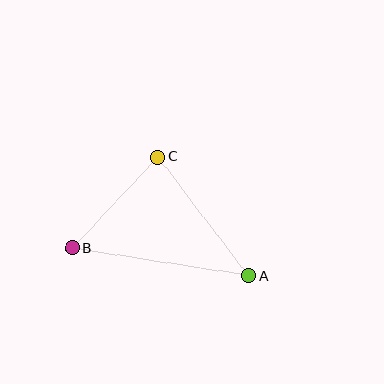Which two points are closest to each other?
Points B and C are closest to each other.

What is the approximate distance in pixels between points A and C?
The distance between A and C is approximately 149 pixels.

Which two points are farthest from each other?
Points A and B are farthest from each other.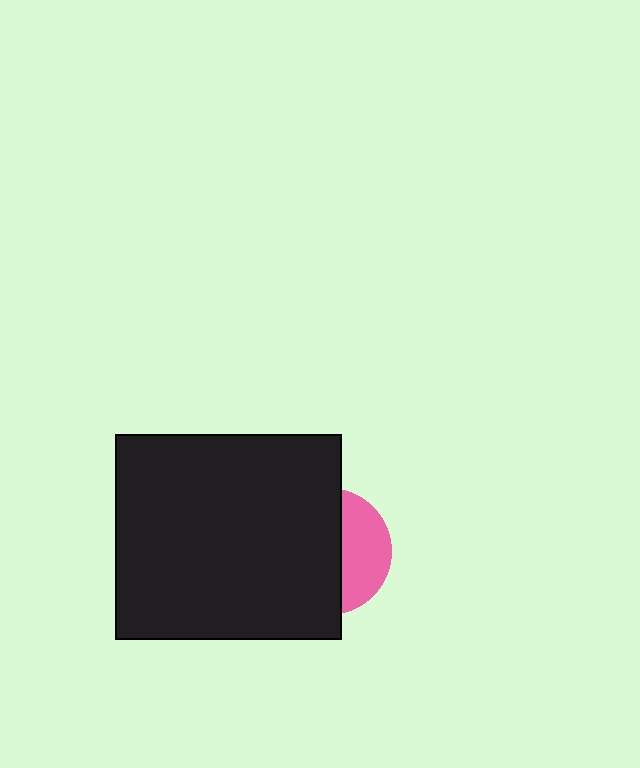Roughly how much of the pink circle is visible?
A small part of it is visible (roughly 37%).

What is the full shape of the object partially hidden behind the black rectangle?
The partially hidden object is a pink circle.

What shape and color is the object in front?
The object in front is a black rectangle.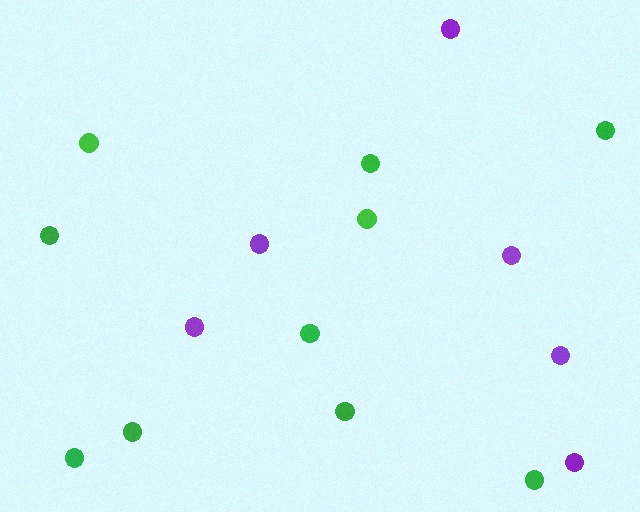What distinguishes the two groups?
There are 2 groups: one group of purple circles (6) and one group of green circles (10).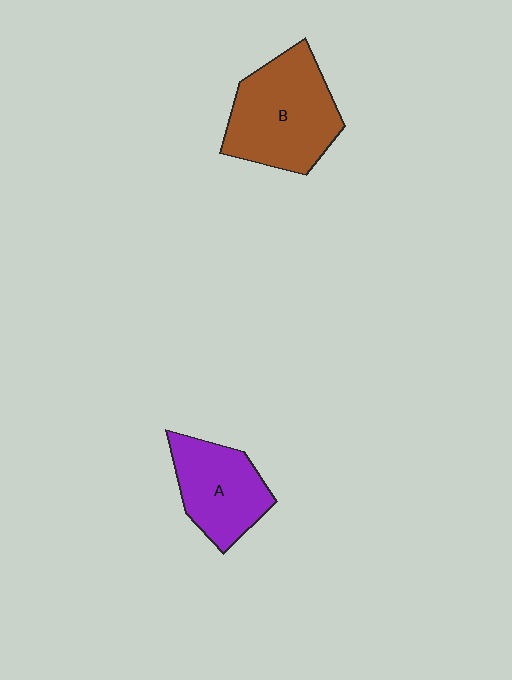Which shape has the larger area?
Shape B (brown).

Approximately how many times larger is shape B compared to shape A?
Approximately 1.4 times.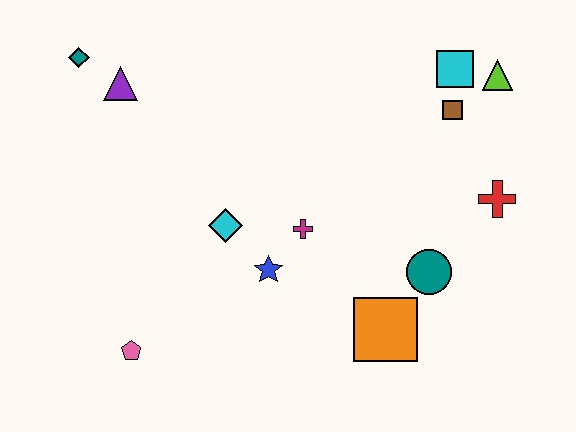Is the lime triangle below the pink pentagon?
No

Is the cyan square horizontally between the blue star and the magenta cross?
No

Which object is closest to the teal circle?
The orange square is closest to the teal circle.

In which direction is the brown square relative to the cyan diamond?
The brown square is to the right of the cyan diamond.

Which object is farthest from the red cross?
The teal diamond is farthest from the red cross.